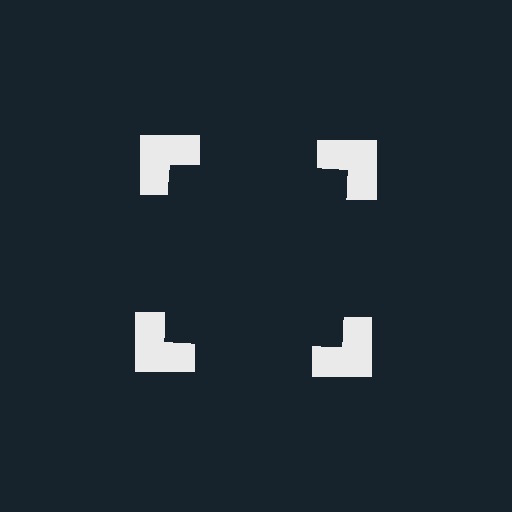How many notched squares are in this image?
There are 4 — one at each vertex of the illusory square.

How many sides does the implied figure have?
4 sides.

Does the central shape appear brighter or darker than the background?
It typically appears slightly darker than the background, even though no actual brightness change is drawn.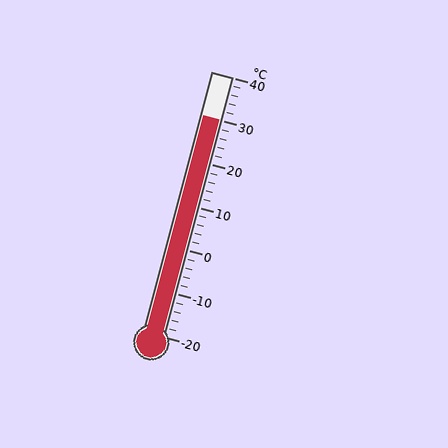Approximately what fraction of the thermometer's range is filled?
The thermometer is filled to approximately 85% of its range.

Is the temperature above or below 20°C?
The temperature is above 20°C.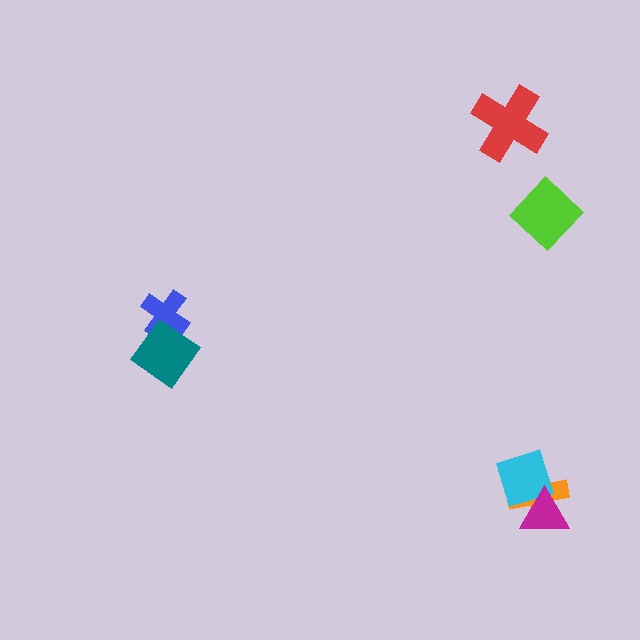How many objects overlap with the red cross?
0 objects overlap with the red cross.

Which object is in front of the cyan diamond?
The magenta triangle is in front of the cyan diamond.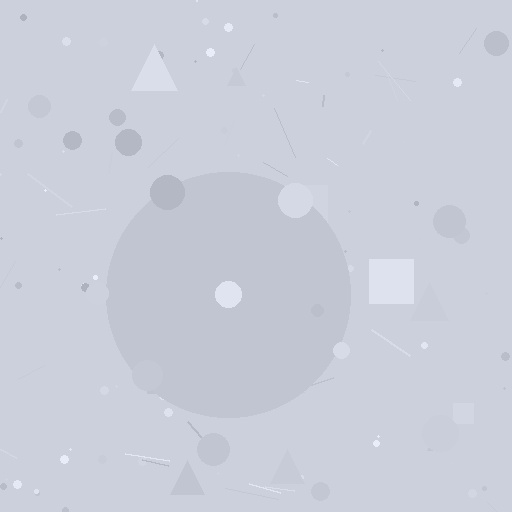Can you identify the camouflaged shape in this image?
The camouflaged shape is a circle.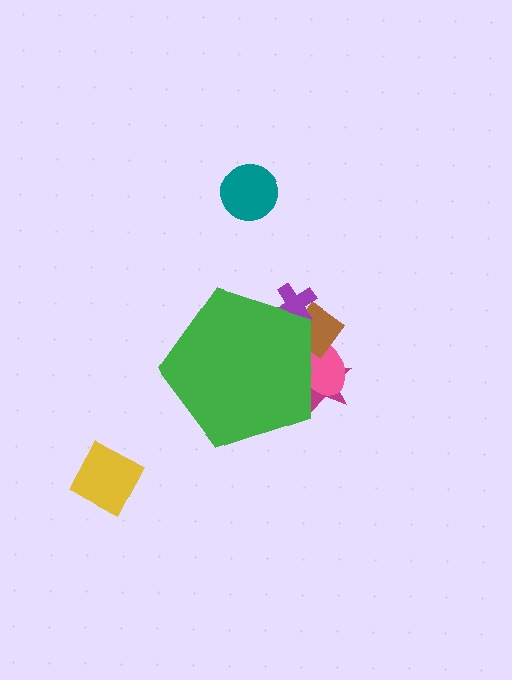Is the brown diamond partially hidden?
Yes, the brown diamond is partially hidden behind the green pentagon.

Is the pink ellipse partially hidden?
Yes, the pink ellipse is partially hidden behind the green pentagon.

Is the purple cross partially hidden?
Yes, the purple cross is partially hidden behind the green pentagon.